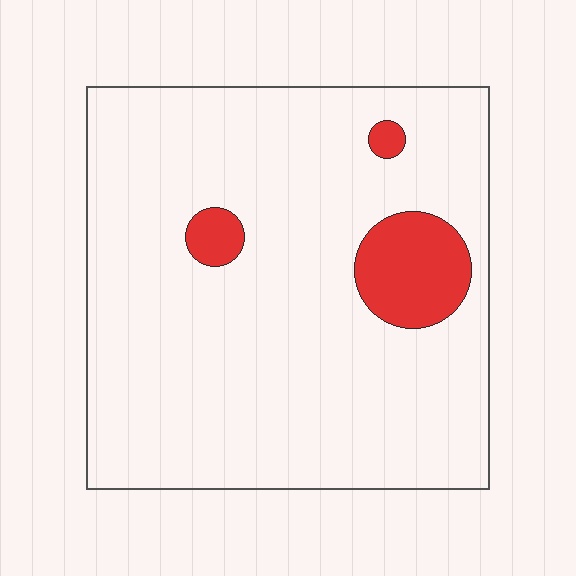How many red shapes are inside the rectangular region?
3.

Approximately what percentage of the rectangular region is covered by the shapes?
Approximately 10%.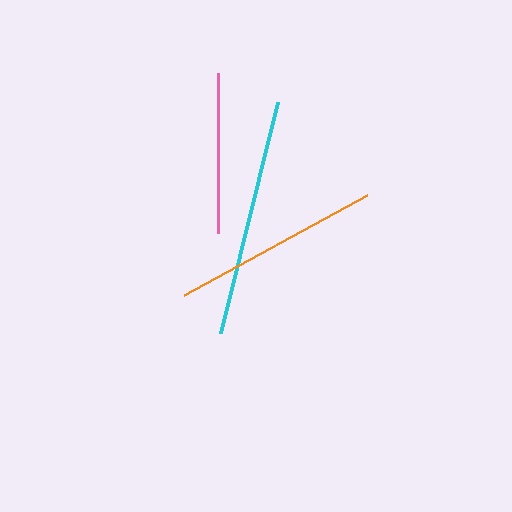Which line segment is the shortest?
The pink line is the shortest at approximately 160 pixels.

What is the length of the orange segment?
The orange segment is approximately 208 pixels long.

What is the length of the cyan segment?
The cyan segment is approximately 238 pixels long.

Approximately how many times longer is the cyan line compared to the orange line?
The cyan line is approximately 1.1 times the length of the orange line.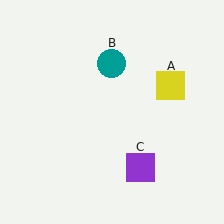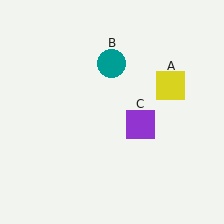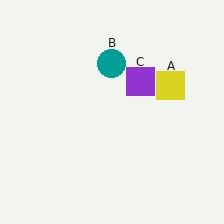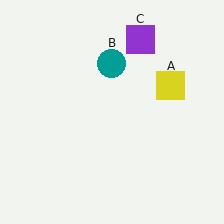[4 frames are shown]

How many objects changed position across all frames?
1 object changed position: purple square (object C).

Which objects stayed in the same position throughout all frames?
Yellow square (object A) and teal circle (object B) remained stationary.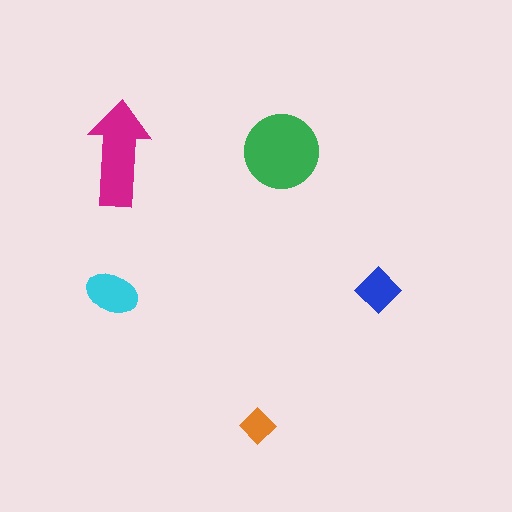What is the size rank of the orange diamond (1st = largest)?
5th.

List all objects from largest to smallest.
The green circle, the magenta arrow, the cyan ellipse, the blue diamond, the orange diamond.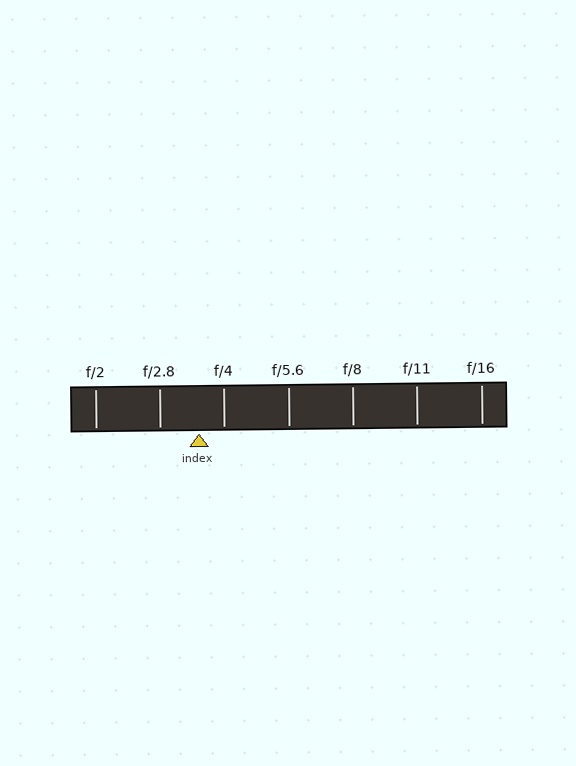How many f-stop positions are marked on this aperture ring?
There are 7 f-stop positions marked.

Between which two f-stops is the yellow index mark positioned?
The index mark is between f/2.8 and f/4.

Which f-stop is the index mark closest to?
The index mark is closest to f/4.